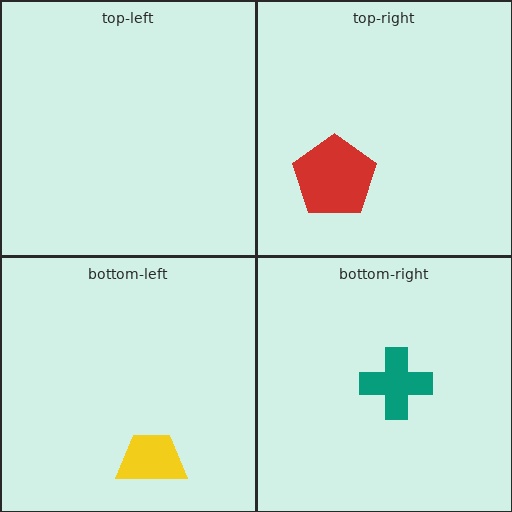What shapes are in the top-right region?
The red pentagon.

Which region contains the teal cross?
The bottom-right region.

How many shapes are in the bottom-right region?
1.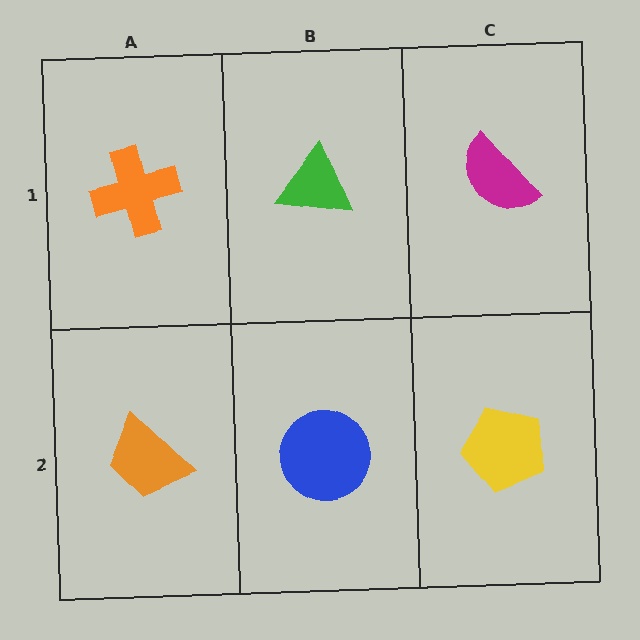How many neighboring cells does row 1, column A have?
2.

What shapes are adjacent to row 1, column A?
An orange trapezoid (row 2, column A), a green triangle (row 1, column B).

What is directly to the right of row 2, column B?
A yellow pentagon.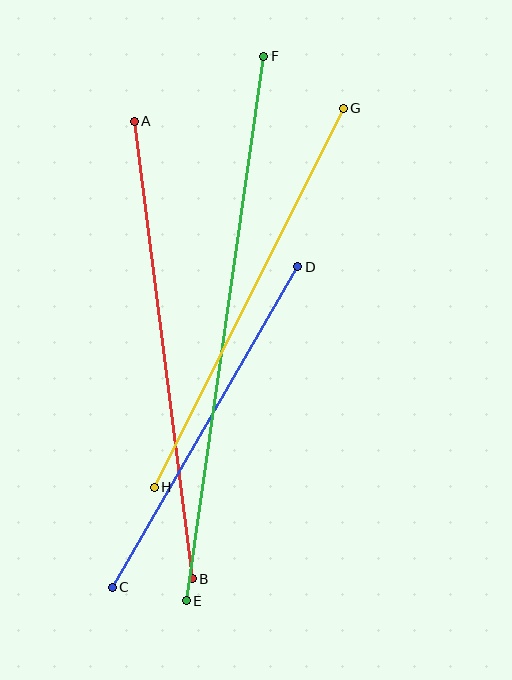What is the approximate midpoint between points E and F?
The midpoint is at approximately (225, 329) pixels.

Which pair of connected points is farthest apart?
Points E and F are farthest apart.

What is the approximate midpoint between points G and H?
The midpoint is at approximately (249, 298) pixels.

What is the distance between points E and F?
The distance is approximately 550 pixels.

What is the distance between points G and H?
The distance is approximately 424 pixels.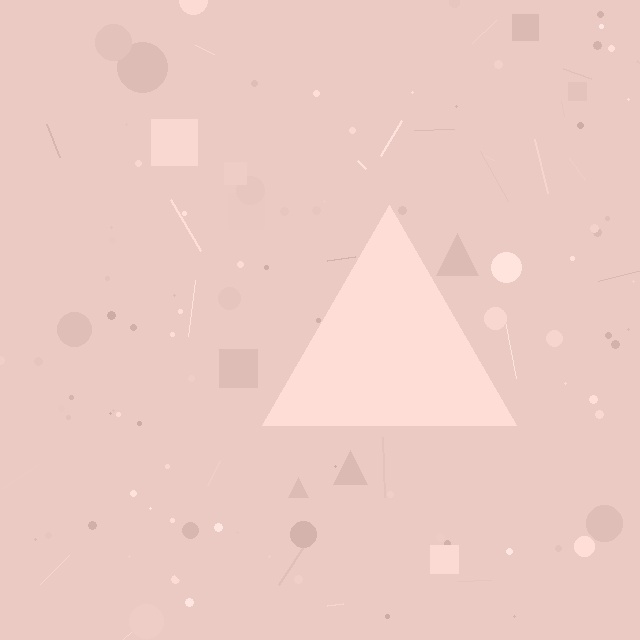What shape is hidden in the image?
A triangle is hidden in the image.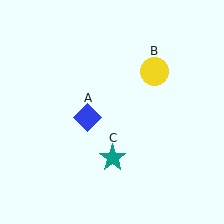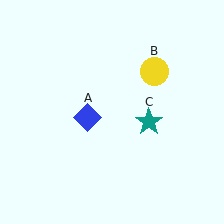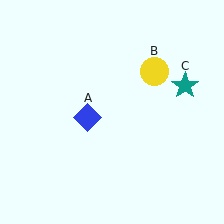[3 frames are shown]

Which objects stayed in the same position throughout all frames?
Blue diamond (object A) and yellow circle (object B) remained stationary.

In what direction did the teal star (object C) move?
The teal star (object C) moved up and to the right.